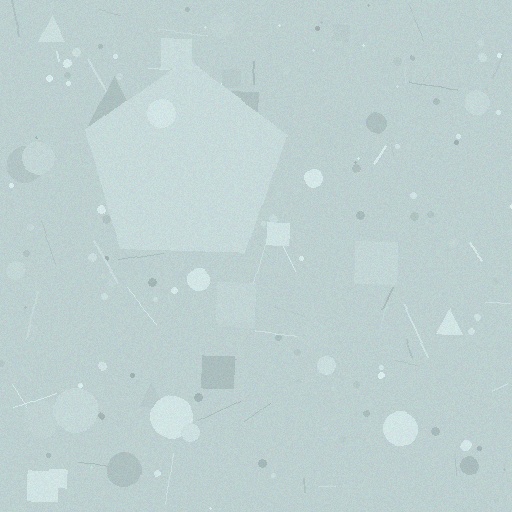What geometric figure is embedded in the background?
A pentagon is embedded in the background.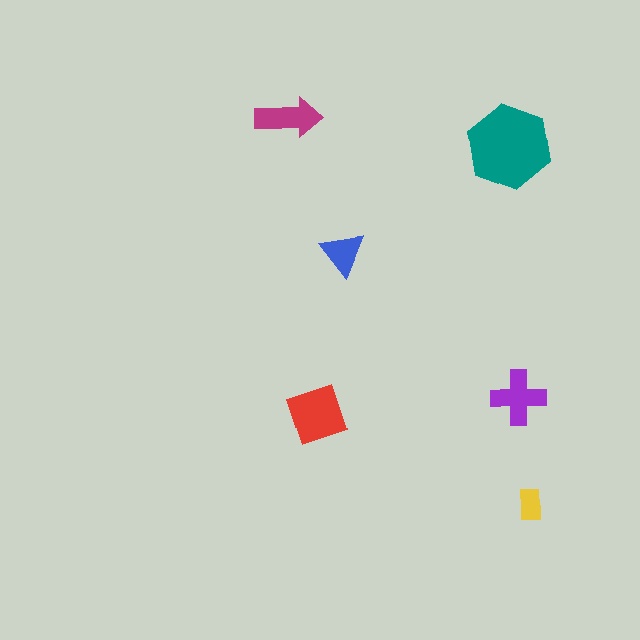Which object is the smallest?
The yellow rectangle.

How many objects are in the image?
There are 6 objects in the image.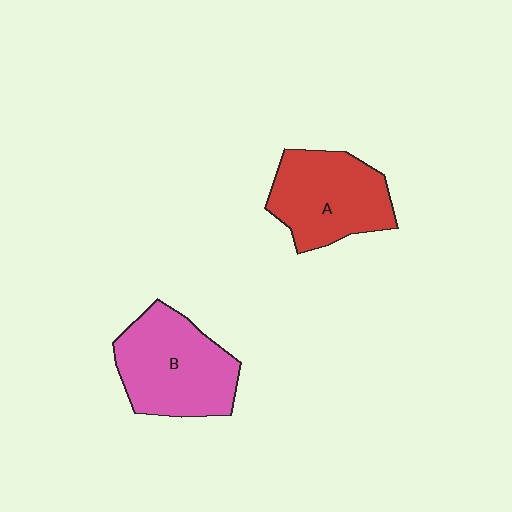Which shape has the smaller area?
Shape A (red).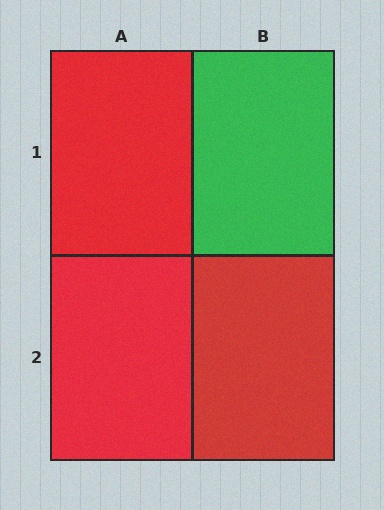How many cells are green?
1 cell is green.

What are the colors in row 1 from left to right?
Red, green.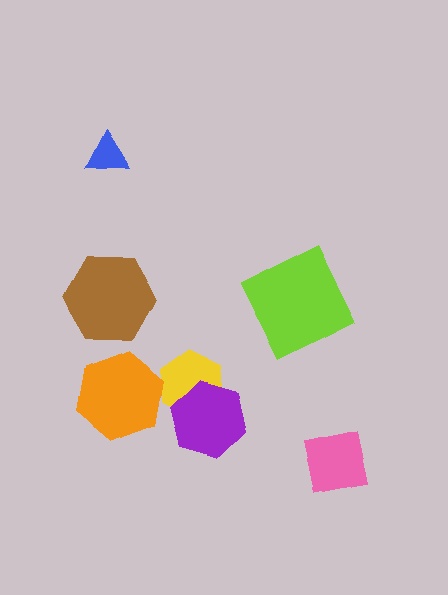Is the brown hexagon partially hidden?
No, no other shape covers it.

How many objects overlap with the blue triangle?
0 objects overlap with the blue triangle.